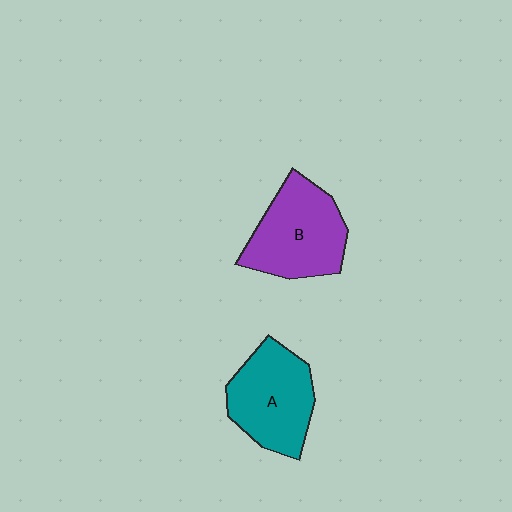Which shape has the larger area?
Shape B (purple).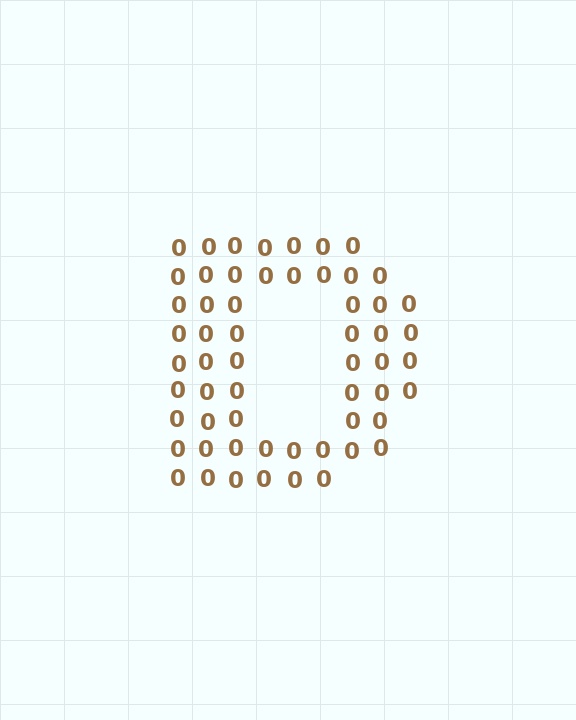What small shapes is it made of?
It is made of small digit 0's.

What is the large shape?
The large shape is the letter D.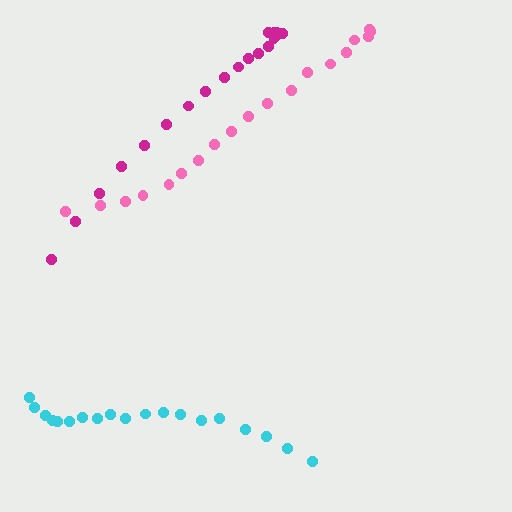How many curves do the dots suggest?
There are 3 distinct paths.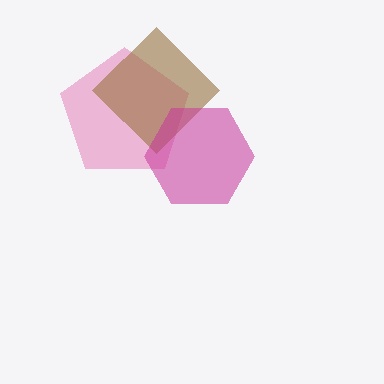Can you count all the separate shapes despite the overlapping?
Yes, there are 3 separate shapes.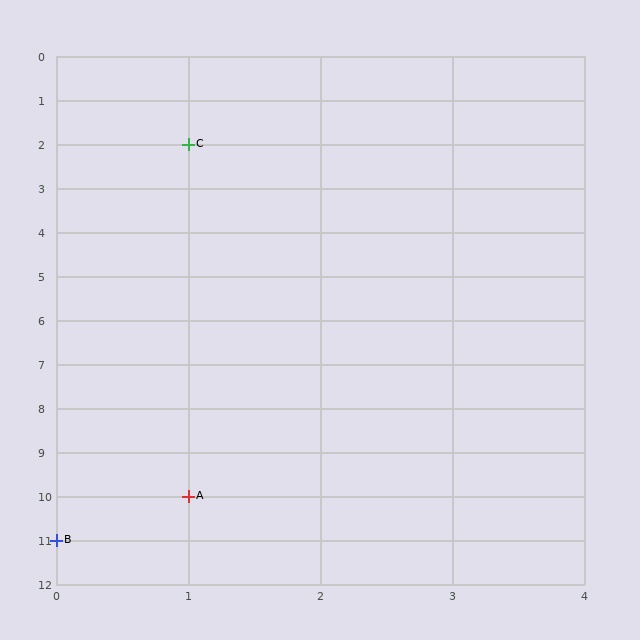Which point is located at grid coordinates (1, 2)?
Point C is at (1, 2).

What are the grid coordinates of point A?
Point A is at grid coordinates (1, 10).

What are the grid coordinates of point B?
Point B is at grid coordinates (0, 11).